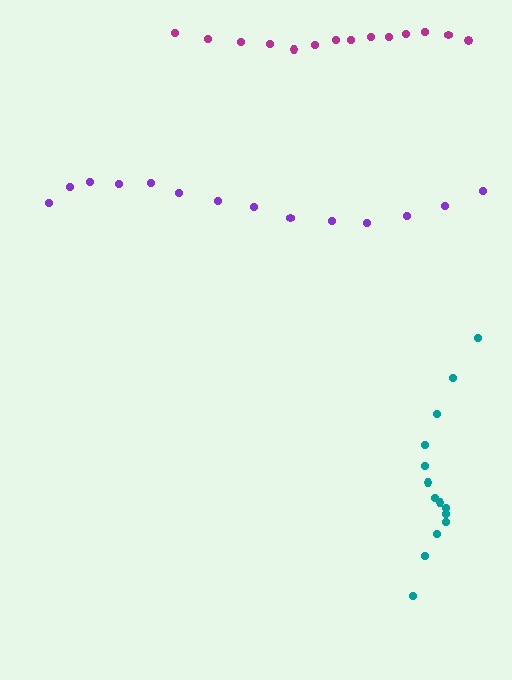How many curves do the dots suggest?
There are 3 distinct paths.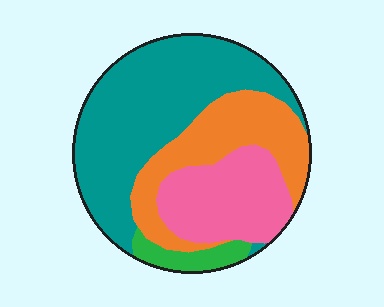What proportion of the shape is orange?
Orange takes up less than a quarter of the shape.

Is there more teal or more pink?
Teal.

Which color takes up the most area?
Teal, at roughly 45%.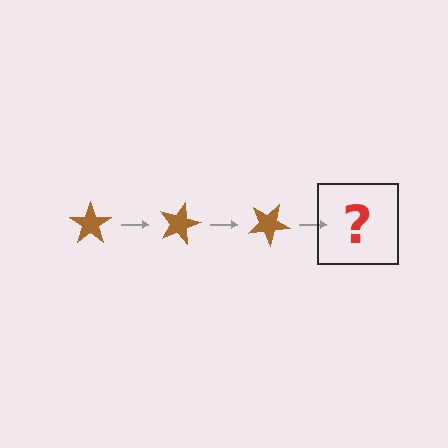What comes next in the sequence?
The next element should be a brown star rotated 45 degrees.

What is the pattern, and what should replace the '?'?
The pattern is that the star rotates 15 degrees each step. The '?' should be a brown star rotated 45 degrees.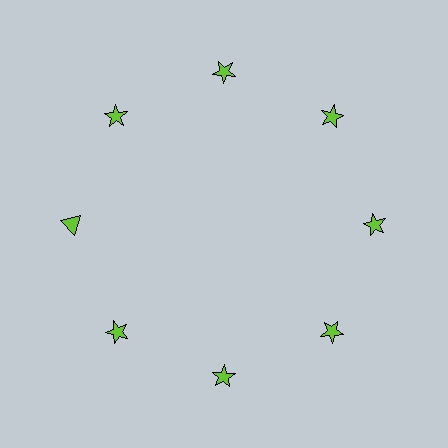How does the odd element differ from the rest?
It has a different shape: triangle instead of star.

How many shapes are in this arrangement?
There are 8 shapes arranged in a ring pattern.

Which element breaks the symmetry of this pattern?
The lime triangle at roughly the 9 o'clock position breaks the symmetry. All other shapes are lime stars.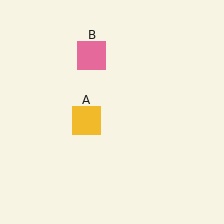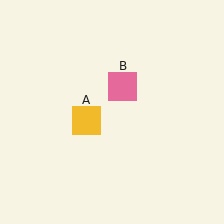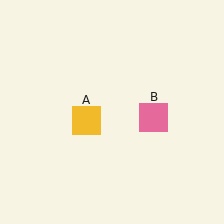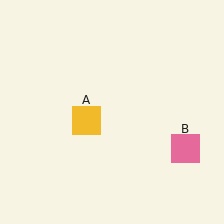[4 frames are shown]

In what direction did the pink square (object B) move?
The pink square (object B) moved down and to the right.